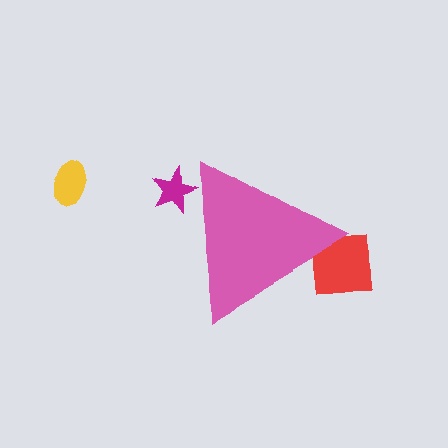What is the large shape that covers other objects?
A pink triangle.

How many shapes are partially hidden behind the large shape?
2 shapes are partially hidden.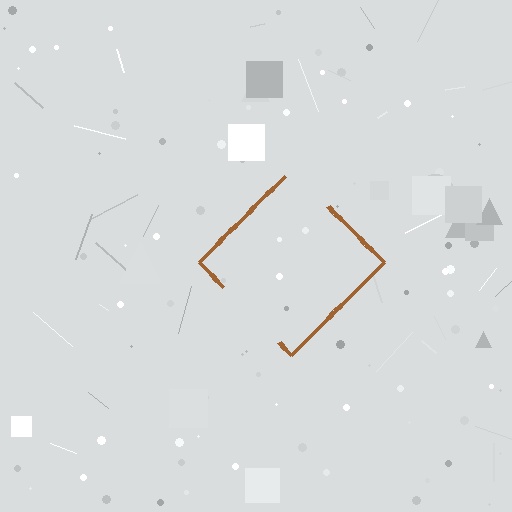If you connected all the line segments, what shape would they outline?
They would outline a diamond.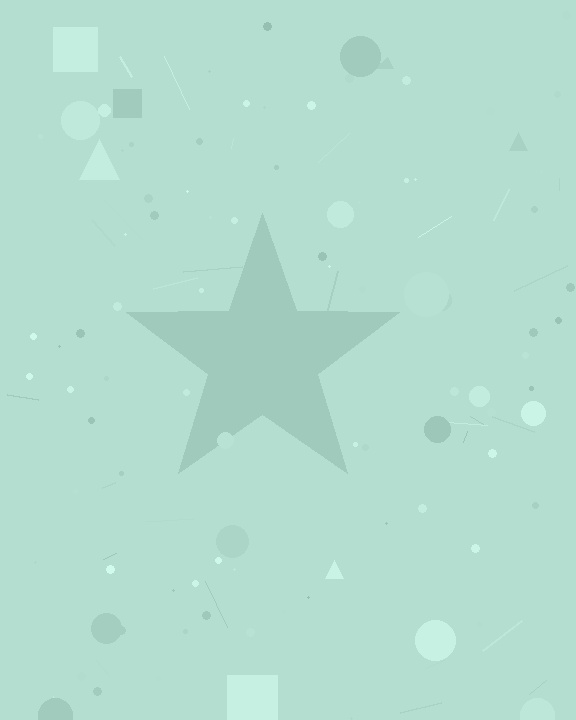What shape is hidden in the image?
A star is hidden in the image.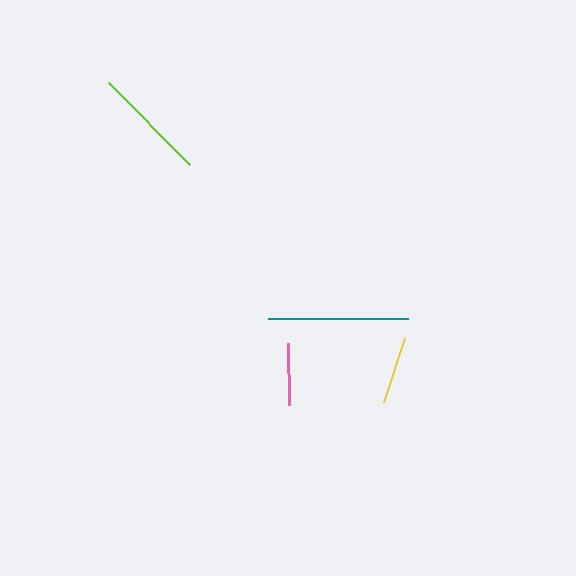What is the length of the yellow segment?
The yellow segment is approximately 67 pixels long.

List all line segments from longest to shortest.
From longest to shortest: teal, lime, yellow, pink.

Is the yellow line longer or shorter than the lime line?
The lime line is longer than the yellow line.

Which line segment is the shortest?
The pink line is the shortest at approximately 61 pixels.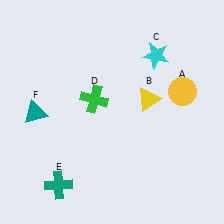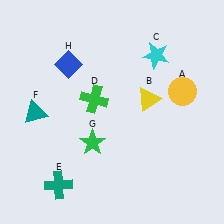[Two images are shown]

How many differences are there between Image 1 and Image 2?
There are 2 differences between the two images.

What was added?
A green star (G), a blue diamond (H) were added in Image 2.